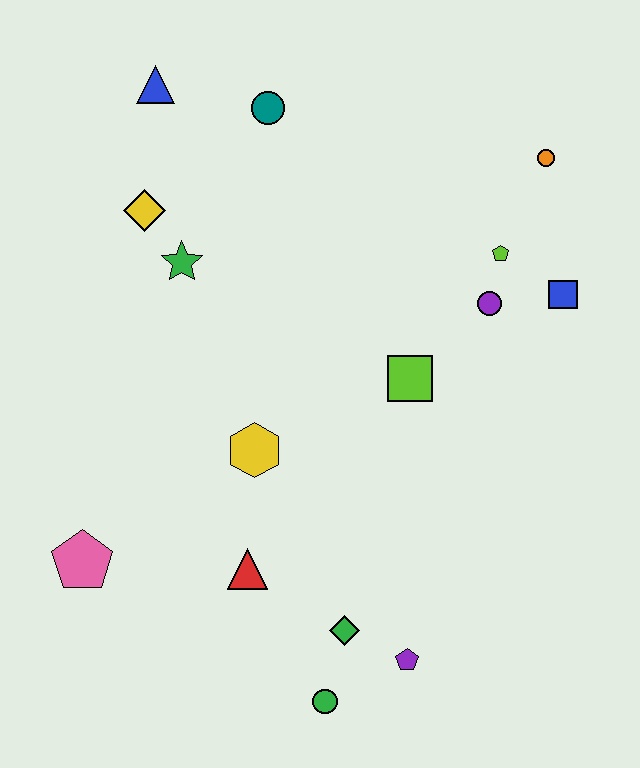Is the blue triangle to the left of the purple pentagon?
Yes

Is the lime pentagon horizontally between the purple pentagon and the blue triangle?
No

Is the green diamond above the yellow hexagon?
No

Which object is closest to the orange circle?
The lime pentagon is closest to the orange circle.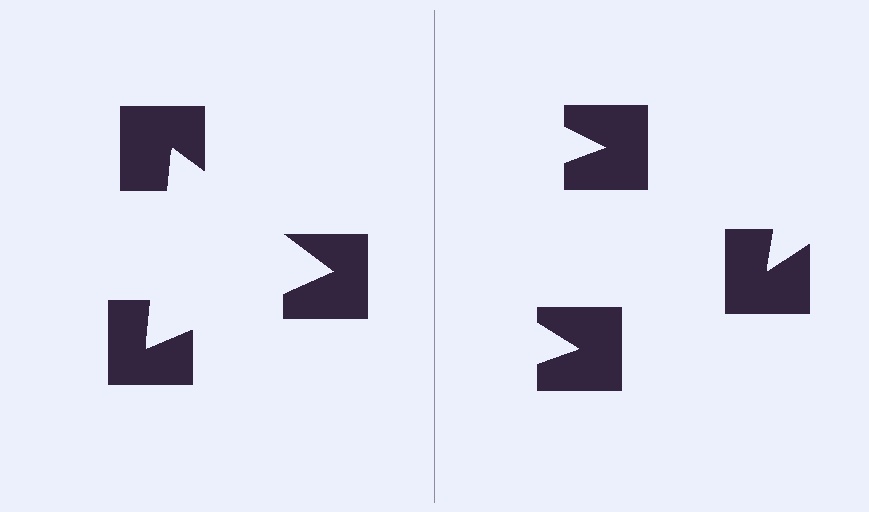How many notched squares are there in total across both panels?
6 — 3 on each side.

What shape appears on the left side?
An illusory triangle.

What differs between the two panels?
The notched squares are positioned identically on both sides; only the wedge orientations differ. On the left they align to a triangle; on the right they are misaligned.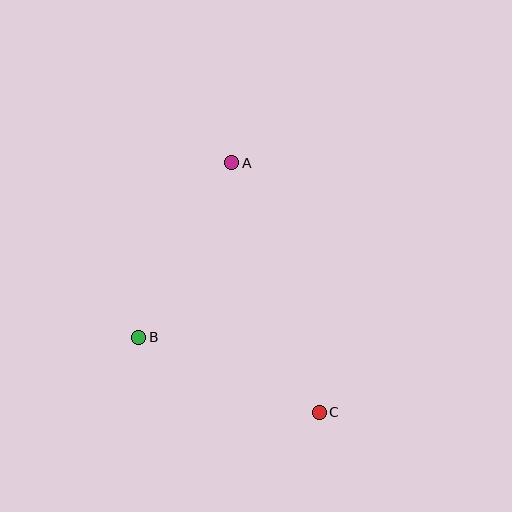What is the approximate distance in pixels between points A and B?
The distance between A and B is approximately 198 pixels.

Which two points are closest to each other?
Points B and C are closest to each other.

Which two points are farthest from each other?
Points A and C are farthest from each other.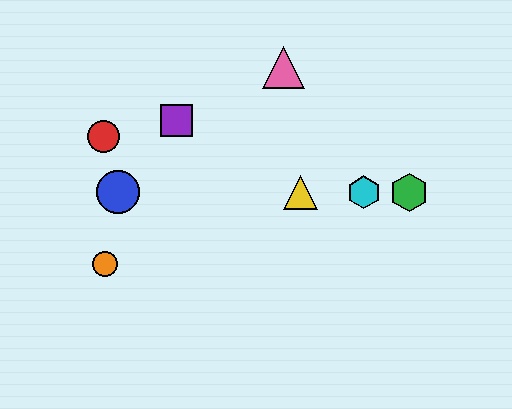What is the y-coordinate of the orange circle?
The orange circle is at y≈264.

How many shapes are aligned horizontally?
4 shapes (the blue circle, the green hexagon, the yellow triangle, the cyan hexagon) are aligned horizontally.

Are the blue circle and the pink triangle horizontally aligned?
No, the blue circle is at y≈192 and the pink triangle is at y≈67.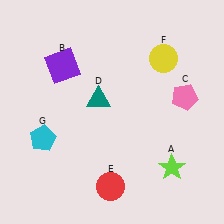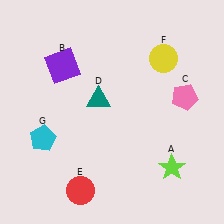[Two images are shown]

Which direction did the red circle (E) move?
The red circle (E) moved left.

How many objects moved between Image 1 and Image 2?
1 object moved between the two images.